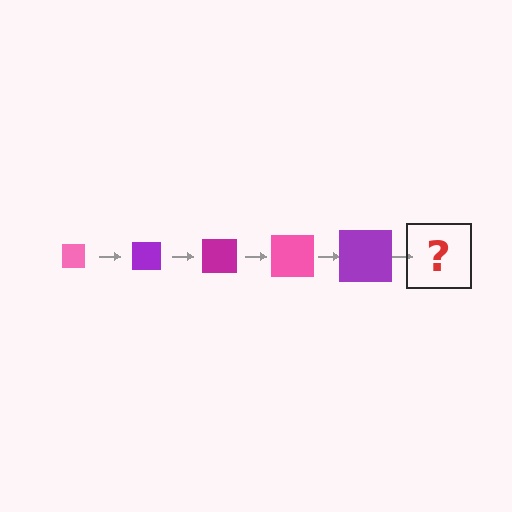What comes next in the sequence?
The next element should be a magenta square, larger than the previous one.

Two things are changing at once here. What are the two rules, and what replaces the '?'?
The two rules are that the square grows larger each step and the color cycles through pink, purple, and magenta. The '?' should be a magenta square, larger than the previous one.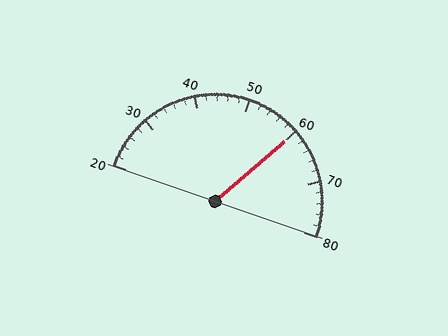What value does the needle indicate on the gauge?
The needle indicates approximately 60.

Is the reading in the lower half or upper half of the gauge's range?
The reading is in the upper half of the range (20 to 80).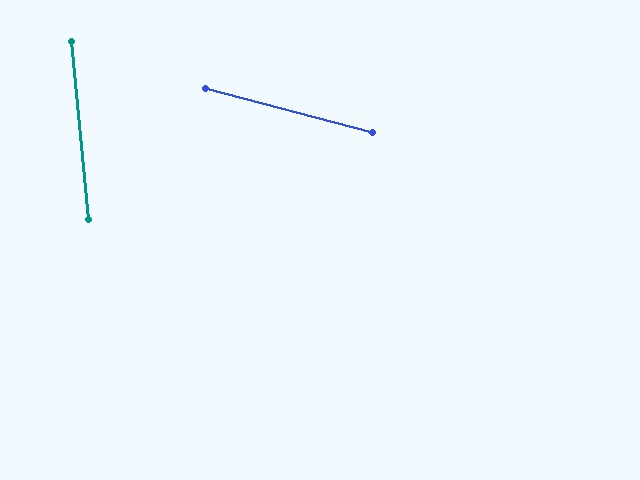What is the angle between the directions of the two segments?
Approximately 70 degrees.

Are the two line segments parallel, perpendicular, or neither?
Neither parallel nor perpendicular — they differ by about 70°.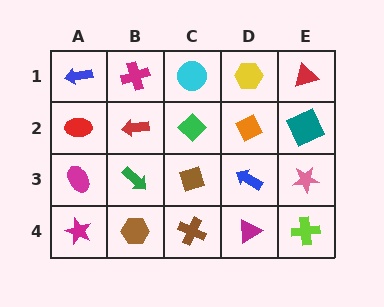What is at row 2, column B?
A red arrow.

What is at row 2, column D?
An orange diamond.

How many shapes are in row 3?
5 shapes.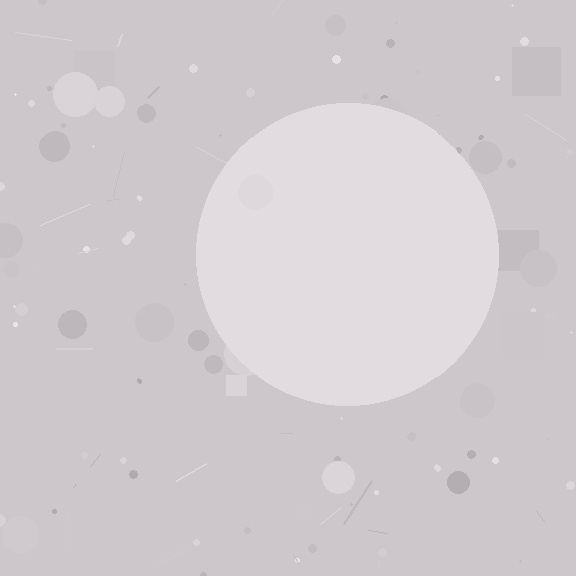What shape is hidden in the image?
A circle is hidden in the image.